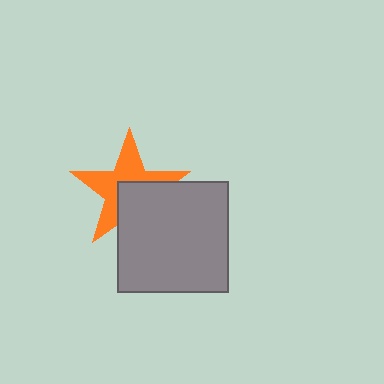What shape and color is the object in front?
The object in front is a gray square.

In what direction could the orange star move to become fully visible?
The orange star could move toward the upper-left. That would shift it out from behind the gray square entirely.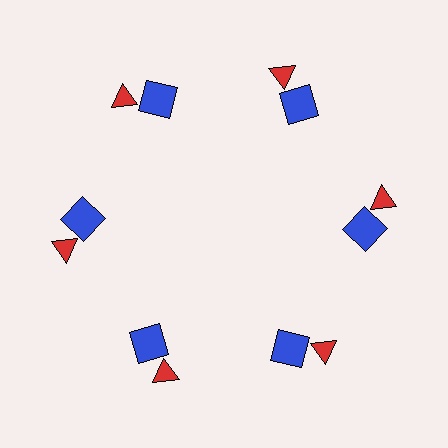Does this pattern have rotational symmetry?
Yes, this pattern has 6-fold rotational symmetry. It looks the same after rotating 60 degrees around the center.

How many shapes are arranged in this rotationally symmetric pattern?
There are 12 shapes, arranged in 6 groups of 2.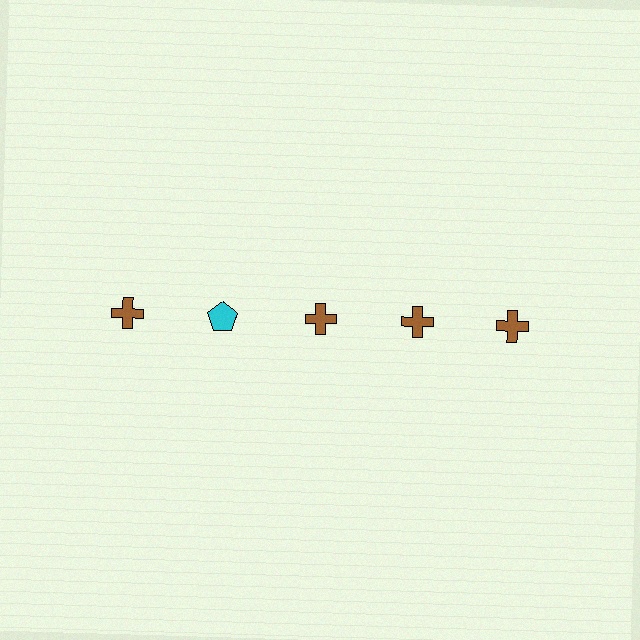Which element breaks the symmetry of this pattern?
The cyan pentagon in the top row, second from left column breaks the symmetry. All other shapes are brown crosses.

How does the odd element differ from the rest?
It differs in both color (cyan instead of brown) and shape (pentagon instead of cross).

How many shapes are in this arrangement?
There are 5 shapes arranged in a grid pattern.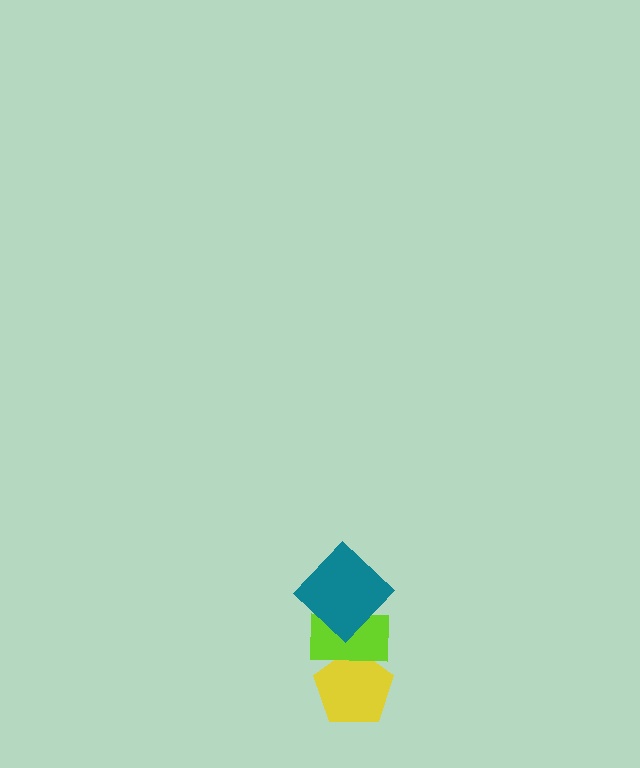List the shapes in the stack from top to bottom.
From top to bottom: the teal diamond, the lime rectangle, the yellow pentagon.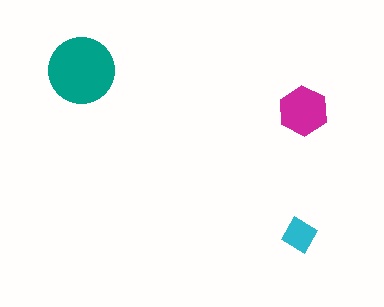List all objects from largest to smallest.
The teal circle, the magenta hexagon, the cyan diamond.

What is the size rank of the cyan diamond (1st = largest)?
3rd.